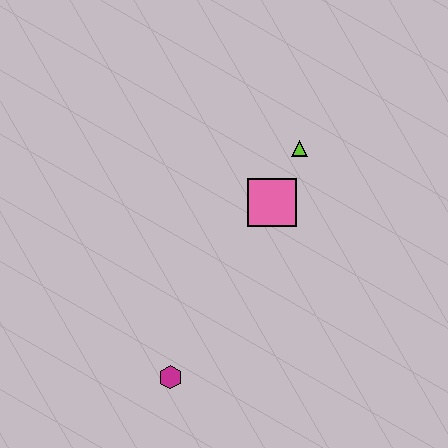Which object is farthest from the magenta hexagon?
The lime triangle is farthest from the magenta hexagon.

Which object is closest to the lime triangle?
The pink square is closest to the lime triangle.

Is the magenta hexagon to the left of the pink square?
Yes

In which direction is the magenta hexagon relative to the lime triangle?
The magenta hexagon is below the lime triangle.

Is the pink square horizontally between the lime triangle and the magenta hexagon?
Yes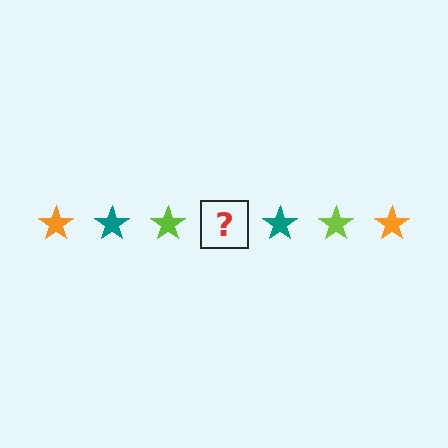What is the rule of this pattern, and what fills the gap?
The rule is that the pattern cycles through orange, teal, lime stars. The gap should be filled with an orange star.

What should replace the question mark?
The question mark should be replaced with an orange star.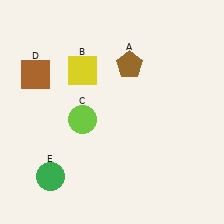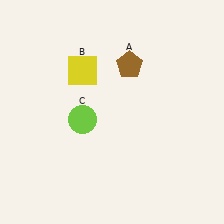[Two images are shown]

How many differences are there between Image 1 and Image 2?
There are 2 differences between the two images.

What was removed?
The brown square (D), the green circle (E) were removed in Image 2.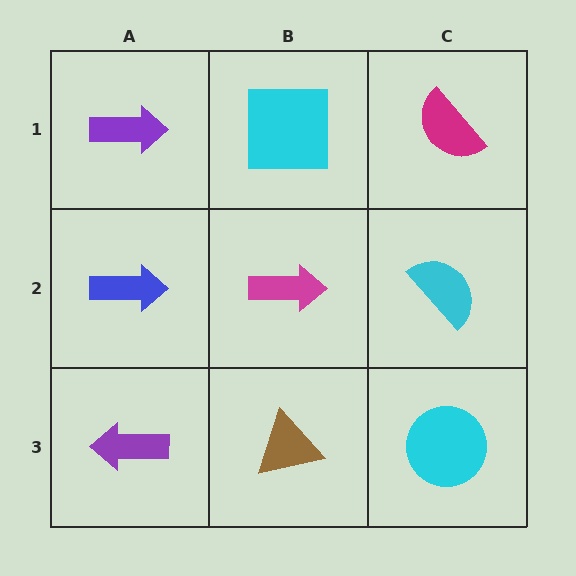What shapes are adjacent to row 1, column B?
A magenta arrow (row 2, column B), a purple arrow (row 1, column A), a magenta semicircle (row 1, column C).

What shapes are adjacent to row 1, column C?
A cyan semicircle (row 2, column C), a cyan square (row 1, column B).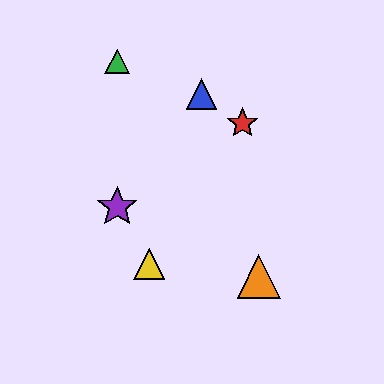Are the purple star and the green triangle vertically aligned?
Yes, both are at x≈117.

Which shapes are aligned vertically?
The green triangle, the purple star are aligned vertically.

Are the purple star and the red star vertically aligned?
No, the purple star is at x≈117 and the red star is at x≈243.